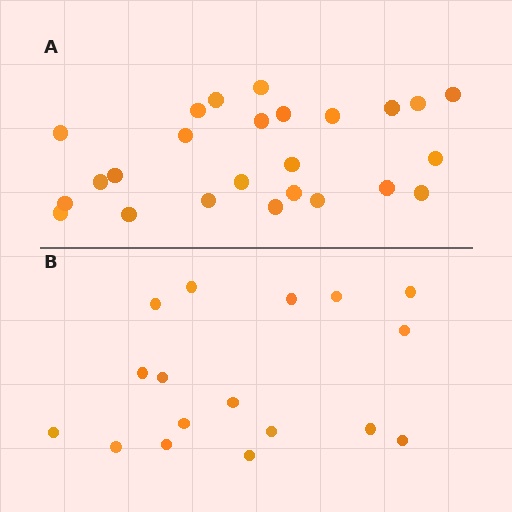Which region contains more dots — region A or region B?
Region A (the top region) has more dots.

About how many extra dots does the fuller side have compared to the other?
Region A has roughly 8 or so more dots than region B.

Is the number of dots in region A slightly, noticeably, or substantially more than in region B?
Region A has substantially more. The ratio is roughly 1.5 to 1.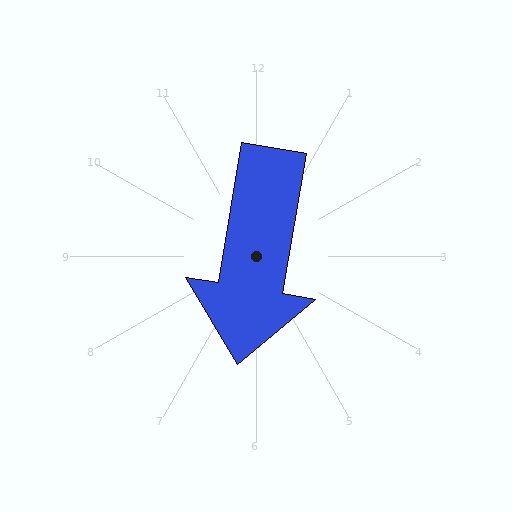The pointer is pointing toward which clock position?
Roughly 6 o'clock.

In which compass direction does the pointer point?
South.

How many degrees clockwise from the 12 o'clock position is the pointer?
Approximately 190 degrees.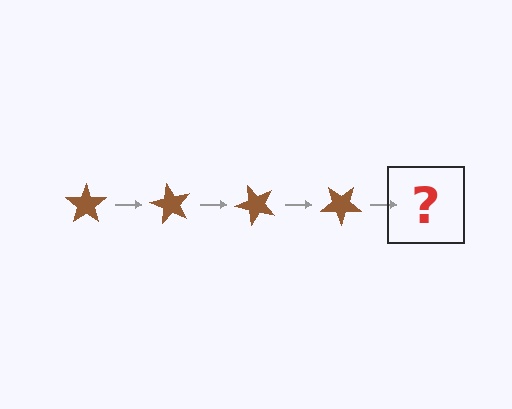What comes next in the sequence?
The next element should be a brown star rotated 240 degrees.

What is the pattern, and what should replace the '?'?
The pattern is that the star rotates 60 degrees each step. The '?' should be a brown star rotated 240 degrees.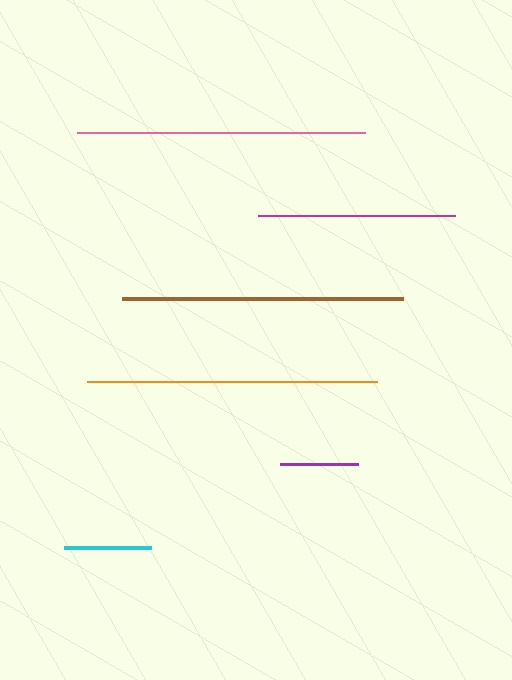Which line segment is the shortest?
The purple line is the shortest at approximately 78 pixels.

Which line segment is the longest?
The orange line is the longest at approximately 290 pixels.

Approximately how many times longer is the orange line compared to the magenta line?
The orange line is approximately 1.5 times the length of the magenta line.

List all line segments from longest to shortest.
From longest to shortest: orange, pink, brown, magenta, cyan, purple.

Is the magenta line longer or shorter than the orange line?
The orange line is longer than the magenta line.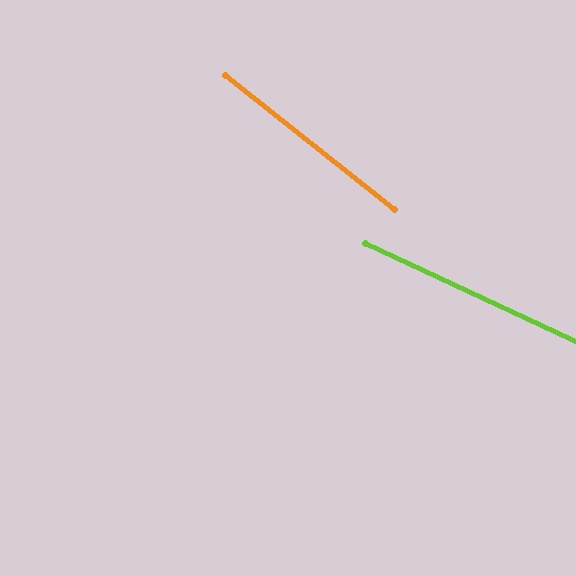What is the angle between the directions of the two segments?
Approximately 13 degrees.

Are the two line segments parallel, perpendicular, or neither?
Neither parallel nor perpendicular — they differ by about 13°.